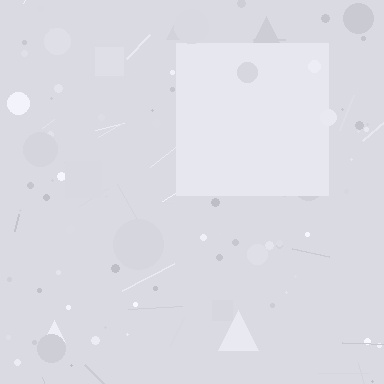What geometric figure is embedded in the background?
A square is embedded in the background.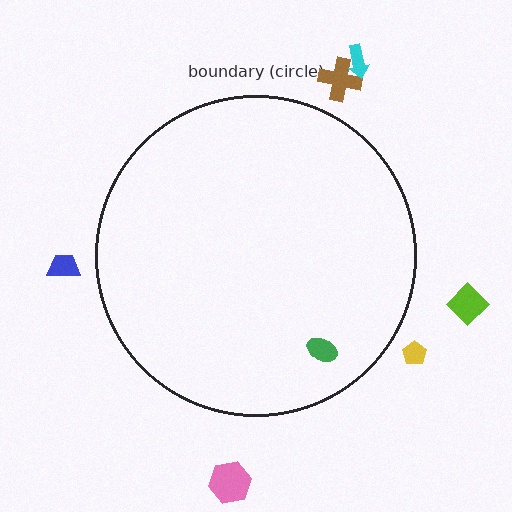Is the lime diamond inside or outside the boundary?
Outside.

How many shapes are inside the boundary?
1 inside, 6 outside.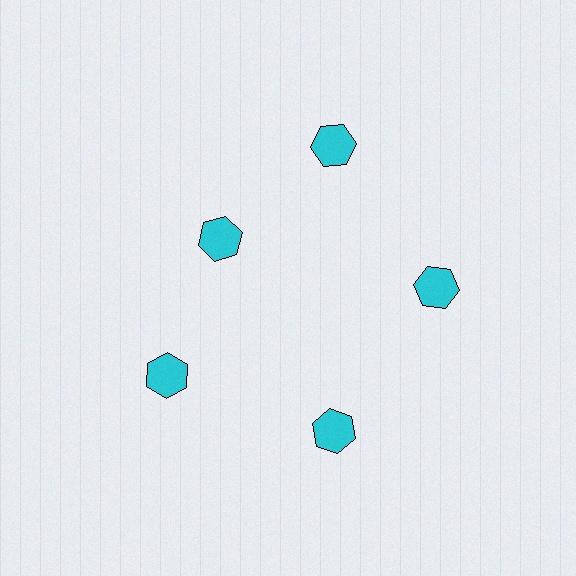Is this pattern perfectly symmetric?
No. The 5 cyan hexagons are arranged in a ring, but one element near the 10 o'clock position is pulled inward toward the center, breaking the 5-fold rotational symmetry.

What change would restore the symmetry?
The symmetry would be restored by moving it outward, back onto the ring so that all 5 hexagons sit at equal angles and equal distance from the center.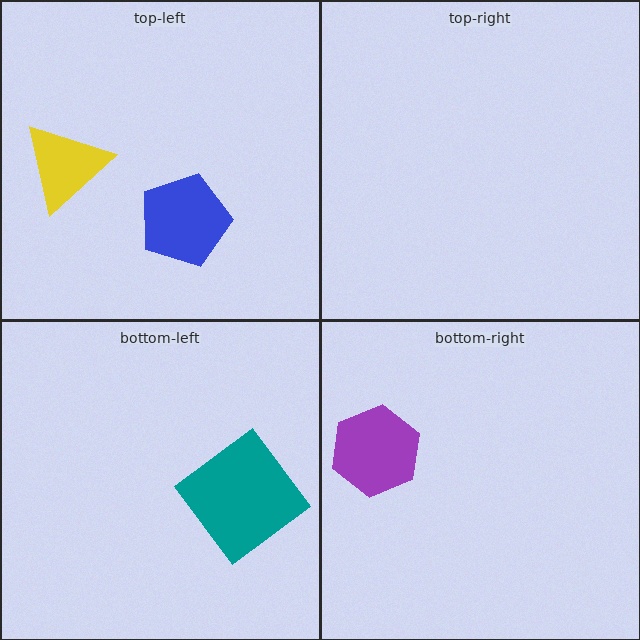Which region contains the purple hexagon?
The bottom-right region.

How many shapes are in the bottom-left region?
1.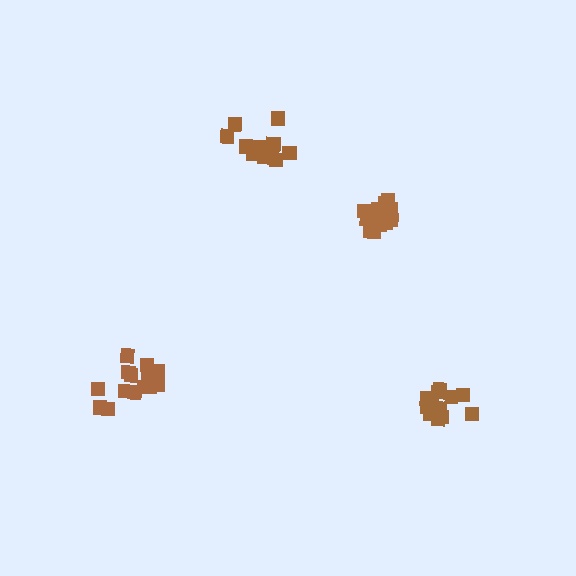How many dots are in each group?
Group 1: 13 dots, Group 2: 14 dots, Group 3: 15 dots, Group 4: 13 dots (55 total).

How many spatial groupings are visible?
There are 4 spatial groupings.